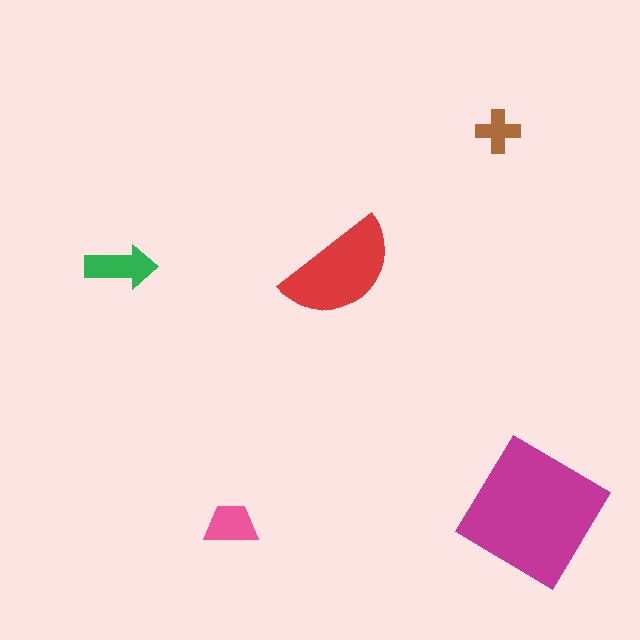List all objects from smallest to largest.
The brown cross, the pink trapezoid, the green arrow, the red semicircle, the magenta diamond.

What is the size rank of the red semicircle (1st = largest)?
2nd.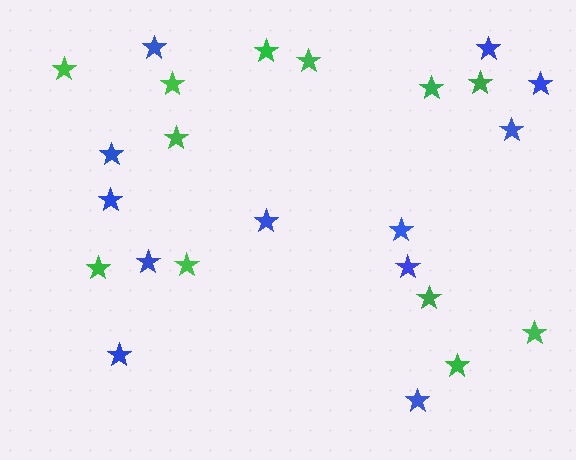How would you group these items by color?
There are 2 groups: one group of green stars (12) and one group of blue stars (12).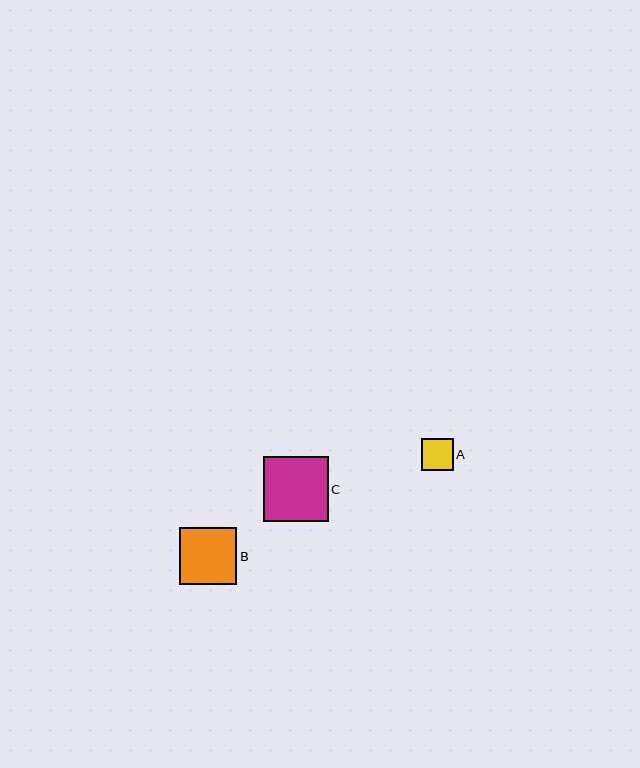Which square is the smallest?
Square A is the smallest with a size of approximately 32 pixels.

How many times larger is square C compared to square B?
Square C is approximately 1.1 times the size of square B.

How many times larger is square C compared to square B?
Square C is approximately 1.1 times the size of square B.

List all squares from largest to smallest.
From largest to smallest: C, B, A.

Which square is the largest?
Square C is the largest with a size of approximately 65 pixels.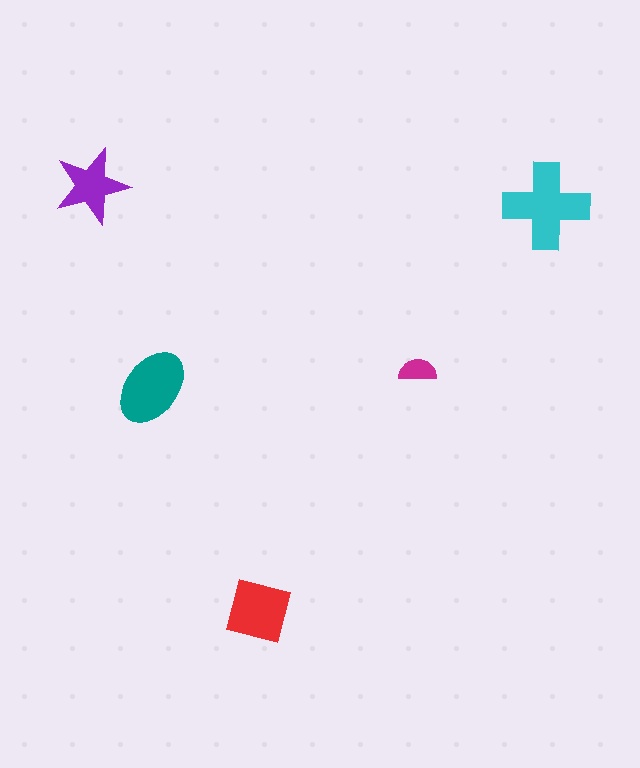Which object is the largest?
The cyan cross.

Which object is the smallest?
The magenta semicircle.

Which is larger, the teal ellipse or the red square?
The teal ellipse.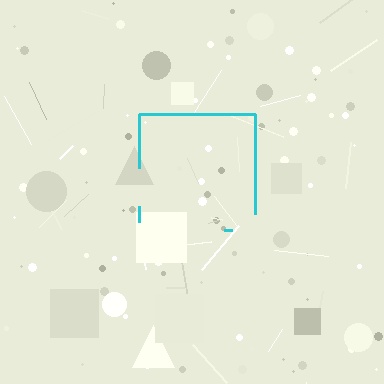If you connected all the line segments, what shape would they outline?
They would outline a square.